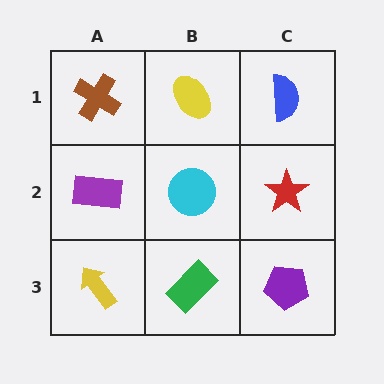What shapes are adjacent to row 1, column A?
A purple rectangle (row 2, column A), a yellow ellipse (row 1, column B).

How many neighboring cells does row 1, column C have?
2.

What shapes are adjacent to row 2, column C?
A blue semicircle (row 1, column C), a purple pentagon (row 3, column C), a cyan circle (row 2, column B).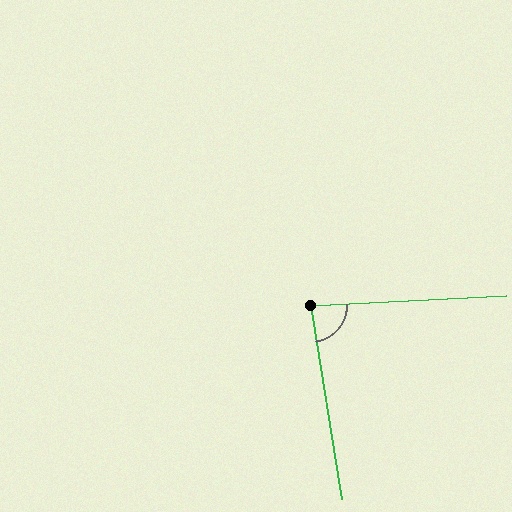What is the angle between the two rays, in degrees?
Approximately 84 degrees.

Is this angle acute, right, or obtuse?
It is acute.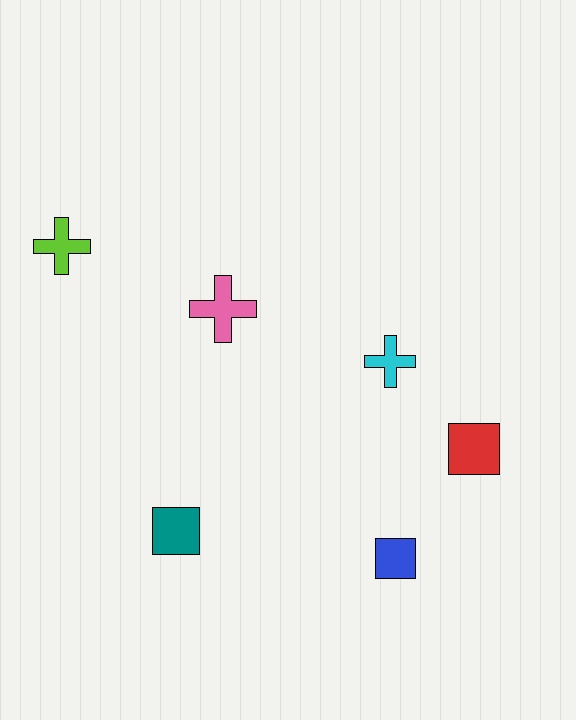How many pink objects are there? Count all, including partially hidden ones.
There is 1 pink object.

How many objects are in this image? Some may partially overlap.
There are 6 objects.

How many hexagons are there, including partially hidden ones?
There are no hexagons.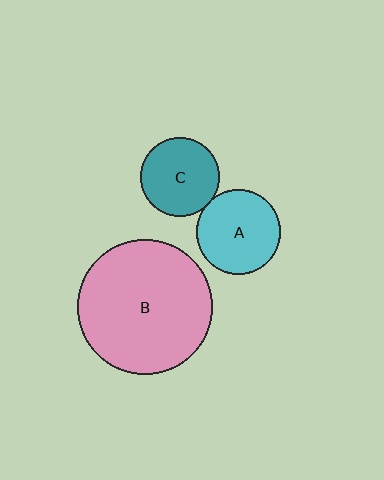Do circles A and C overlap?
Yes.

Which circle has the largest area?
Circle B (pink).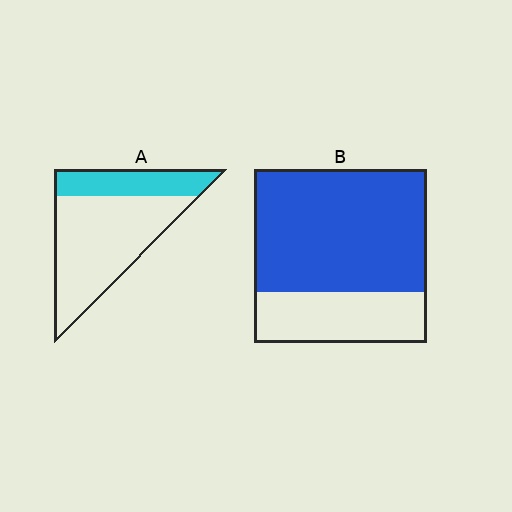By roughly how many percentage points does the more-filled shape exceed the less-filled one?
By roughly 40 percentage points (B over A).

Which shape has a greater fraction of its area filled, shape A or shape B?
Shape B.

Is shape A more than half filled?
No.